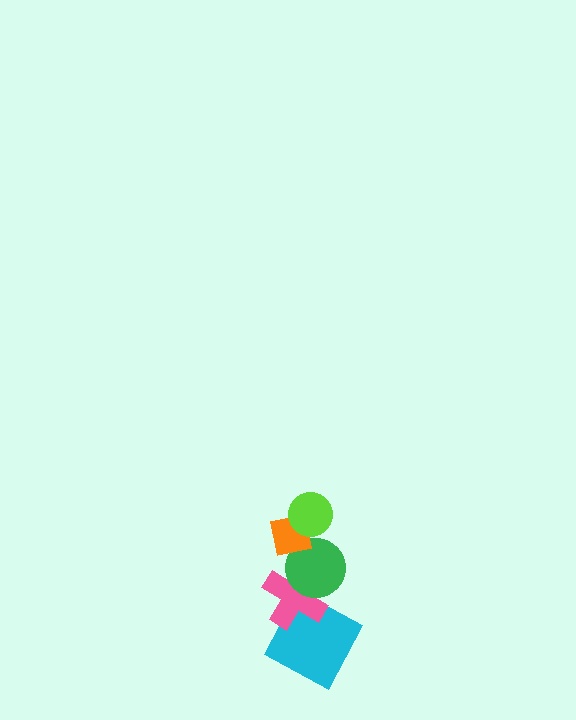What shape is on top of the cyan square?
The pink cross is on top of the cyan square.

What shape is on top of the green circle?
The orange square is on top of the green circle.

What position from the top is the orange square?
The orange square is 2nd from the top.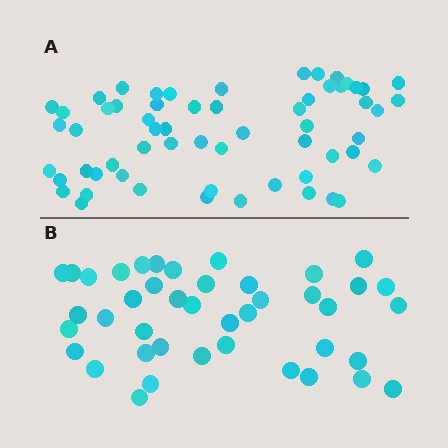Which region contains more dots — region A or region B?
Region A (the top region) has more dots.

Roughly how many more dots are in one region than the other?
Region A has approximately 20 more dots than region B.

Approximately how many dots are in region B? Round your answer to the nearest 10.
About 40 dots. (The exact count is 42, which rounds to 40.)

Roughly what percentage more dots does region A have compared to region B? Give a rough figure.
About 45% more.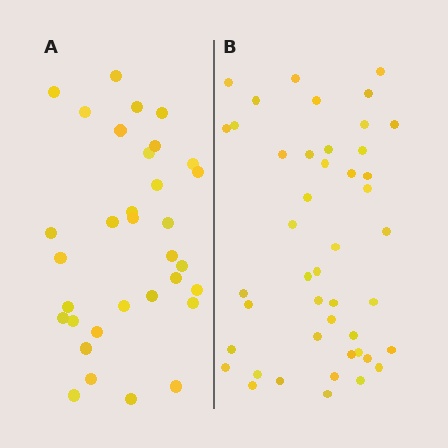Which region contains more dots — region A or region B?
Region B (the right region) has more dots.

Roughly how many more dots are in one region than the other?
Region B has roughly 12 or so more dots than region A.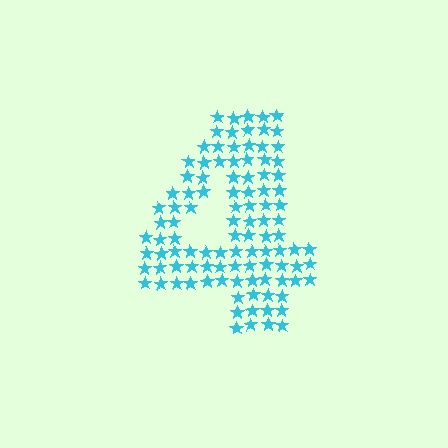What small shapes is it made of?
It is made of small stars.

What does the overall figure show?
The overall figure shows the digit 4.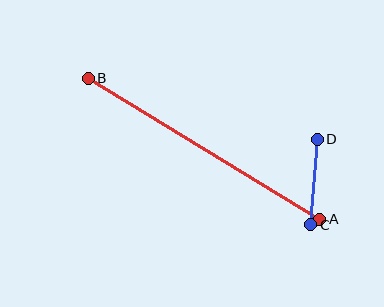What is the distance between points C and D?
The distance is approximately 86 pixels.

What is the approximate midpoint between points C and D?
The midpoint is at approximately (314, 182) pixels.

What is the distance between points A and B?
The distance is approximately 271 pixels.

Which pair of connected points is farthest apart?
Points A and B are farthest apart.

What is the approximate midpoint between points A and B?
The midpoint is at approximately (204, 149) pixels.